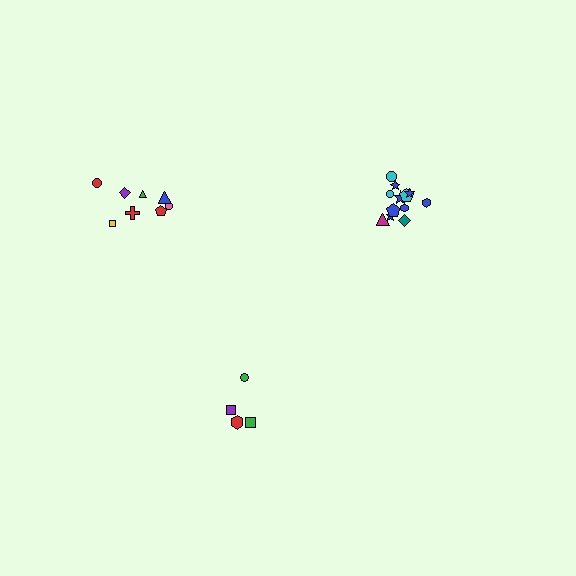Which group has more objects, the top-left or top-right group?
The top-right group.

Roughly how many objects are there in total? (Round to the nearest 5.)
Roughly 25 objects in total.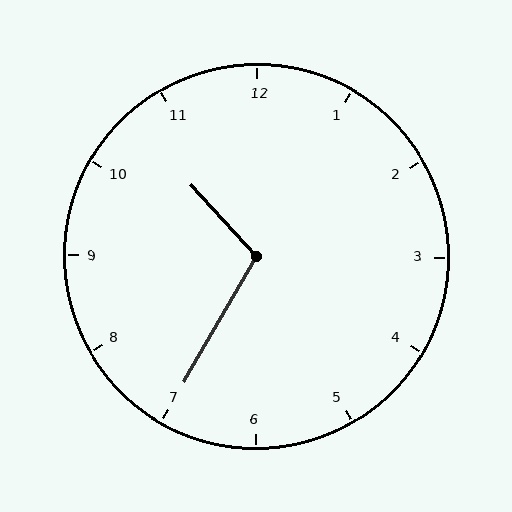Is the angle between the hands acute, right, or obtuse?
It is obtuse.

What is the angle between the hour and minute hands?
Approximately 108 degrees.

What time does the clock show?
10:35.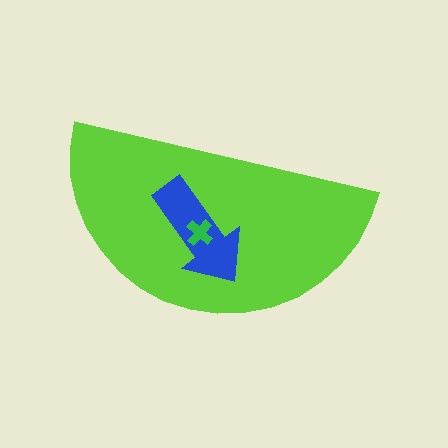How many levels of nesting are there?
3.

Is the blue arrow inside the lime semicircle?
Yes.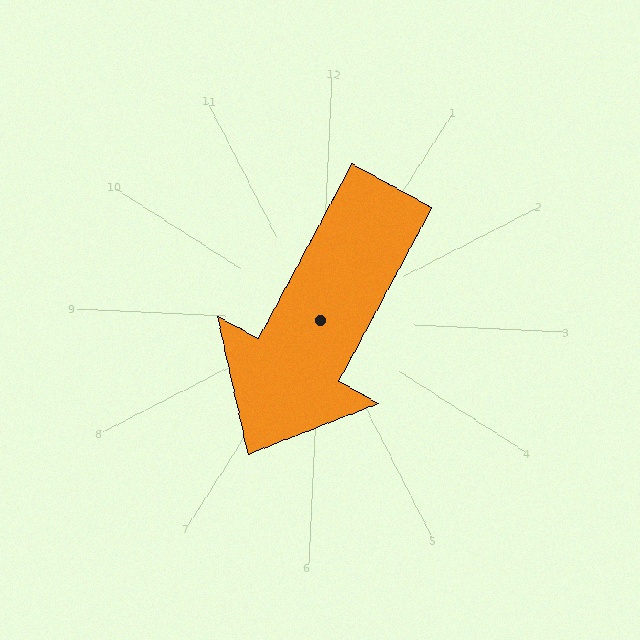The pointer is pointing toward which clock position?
Roughly 7 o'clock.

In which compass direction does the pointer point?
Southwest.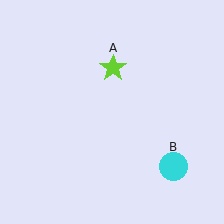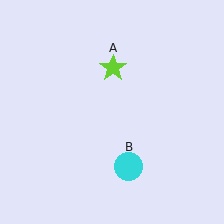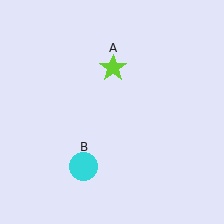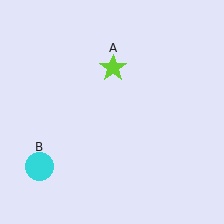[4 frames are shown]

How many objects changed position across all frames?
1 object changed position: cyan circle (object B).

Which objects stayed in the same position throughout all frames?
Lime star (object A) remained stationary.